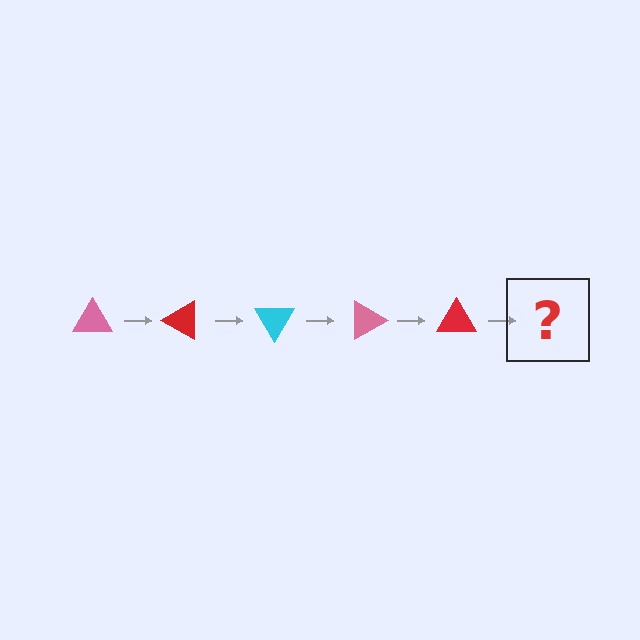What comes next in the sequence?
The next element should be a cyan triangle, rotated 150 degrees from the start.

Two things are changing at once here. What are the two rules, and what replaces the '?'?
The two rules are that it rotates 30 degrees each step and the color cycles through pink, red, and cyan. The '?' should be a cyan triangle, rotated 150 degrees from the start.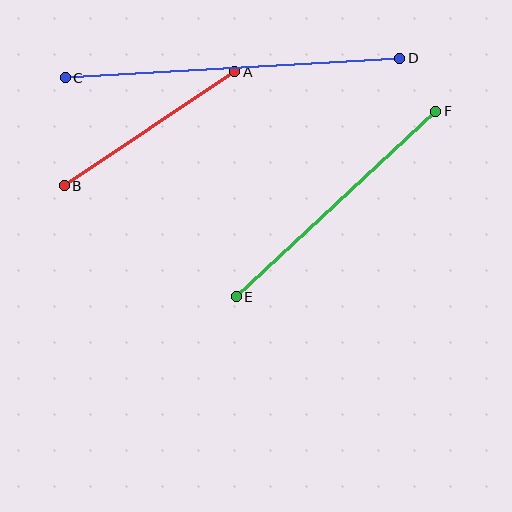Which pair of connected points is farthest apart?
Points C and D are farthest apart.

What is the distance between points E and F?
The distance is approximately 272 pixels.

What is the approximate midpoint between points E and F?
The midpoint is at approximately (336, 204) pixels.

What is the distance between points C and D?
The distance is approximately 335 pixels.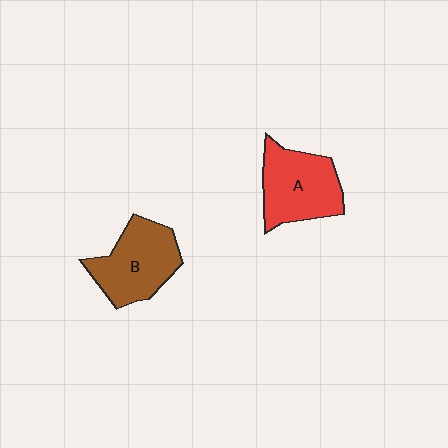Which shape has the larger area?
Shape B (brown).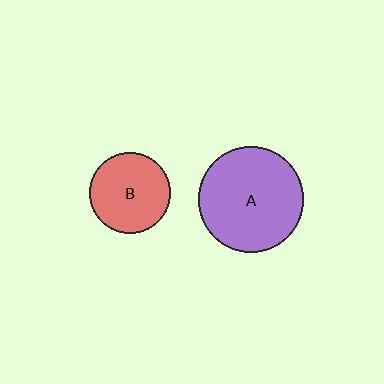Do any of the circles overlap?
No, none of the circles overlap.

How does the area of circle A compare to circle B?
Approximately 1.7 times.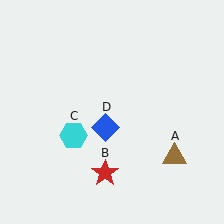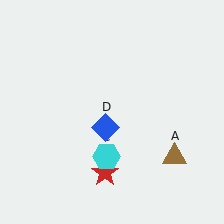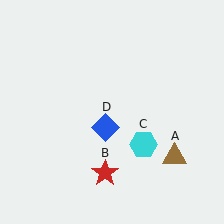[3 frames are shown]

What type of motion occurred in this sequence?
The cyan hexagon (object C) rotated counterclockwise around the center of the scene.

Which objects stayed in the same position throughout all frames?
Brown triangle (object A) and red star (object B) and blue diamond (object D) remained stationary.